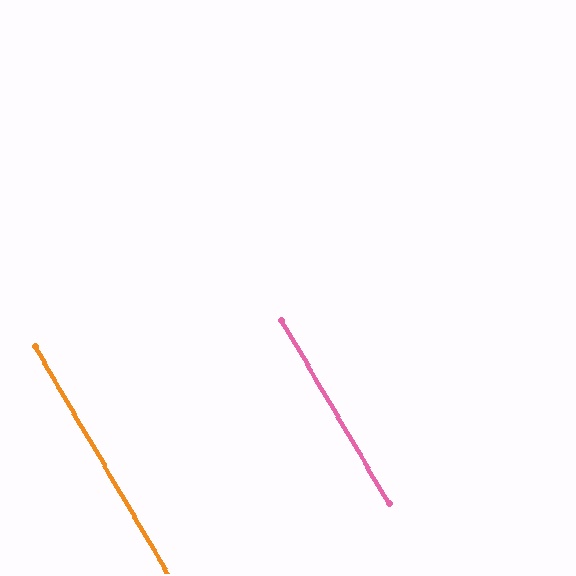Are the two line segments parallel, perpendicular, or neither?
Parallel — their directions differ by only 0.1°.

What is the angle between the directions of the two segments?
Approximately 0 degrees.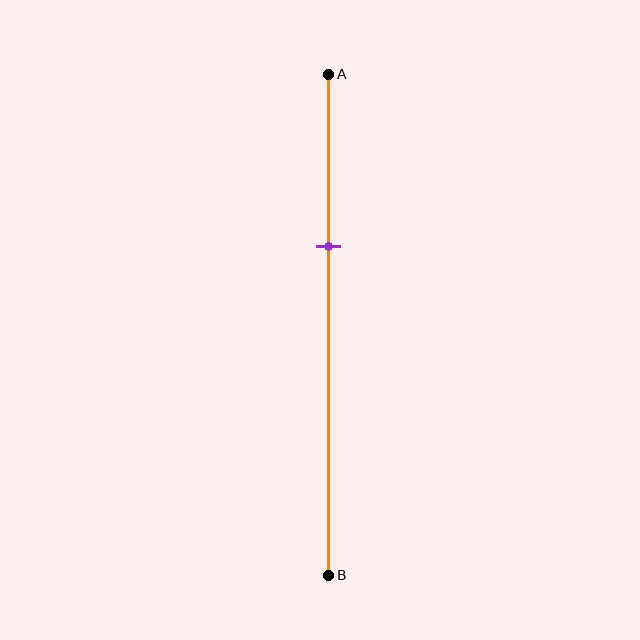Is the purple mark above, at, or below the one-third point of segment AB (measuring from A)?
The purple mark is approximately at the one-third point of segment AB.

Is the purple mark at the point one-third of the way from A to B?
Yes, the mark is approximately at the one-third point.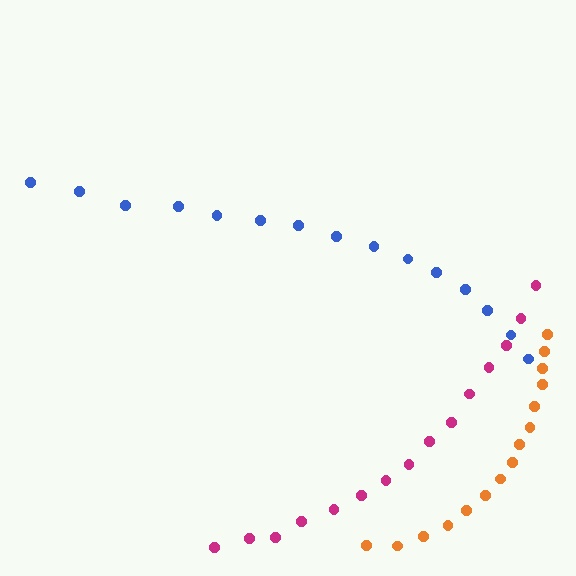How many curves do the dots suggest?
There are 3 distinct paths.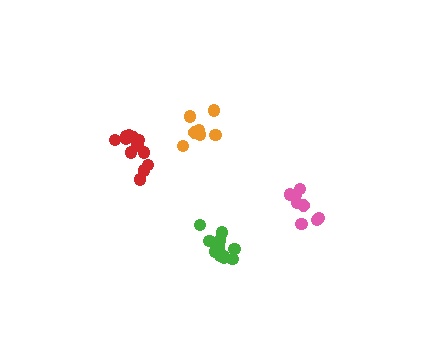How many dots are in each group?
Group 1: 12 dots, Group 2: 12 dots, Group 3: 7 dots, Group 4: 8 dots (39 total).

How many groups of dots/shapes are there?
There are 4 groups.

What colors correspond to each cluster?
The clusters are colored: green, red, orange, pink.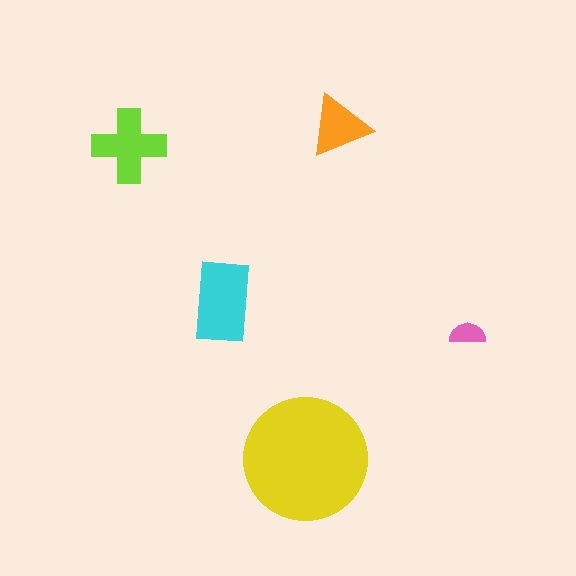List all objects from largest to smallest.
The yellow circle, the cyan rectangle, the lime cross, the orange triangle, the pink semicircle.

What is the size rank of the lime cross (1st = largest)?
3rd.